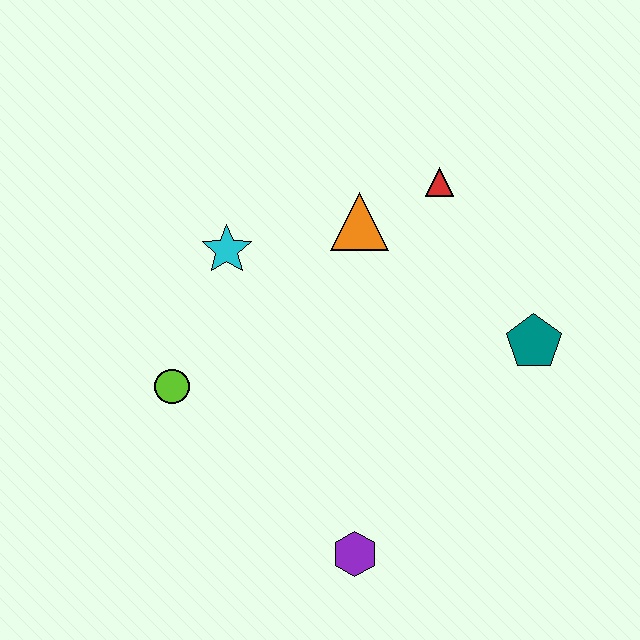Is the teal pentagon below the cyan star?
Yes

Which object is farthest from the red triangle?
The purple hexagon is farthest from the red triangle.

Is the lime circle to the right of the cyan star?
No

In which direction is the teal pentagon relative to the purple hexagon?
The teal pentagon is above the purple hexagon.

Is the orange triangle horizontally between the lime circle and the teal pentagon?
Yes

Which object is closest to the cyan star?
The orange triangle is closest to the cyan star.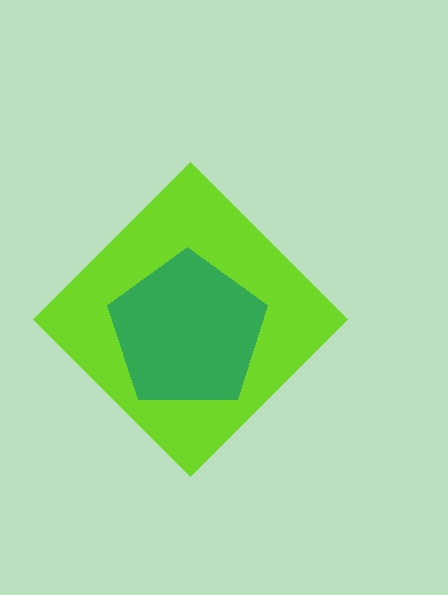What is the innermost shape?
The green pentagon.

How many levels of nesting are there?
2.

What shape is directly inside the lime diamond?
The green pentagon.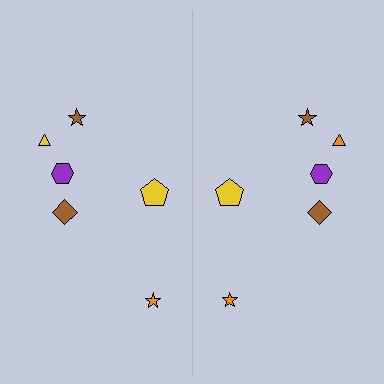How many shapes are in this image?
There are 12 shapes in this image.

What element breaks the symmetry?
The orange triangle on the right side breaks the symmetry — its mirror counterpart is yellow.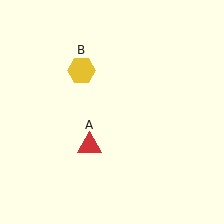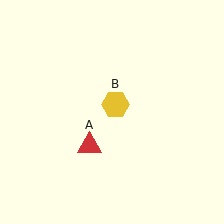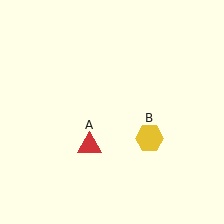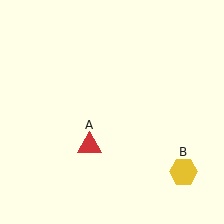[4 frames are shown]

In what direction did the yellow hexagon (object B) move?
The yellow hexagon (object B) moved down and to the right.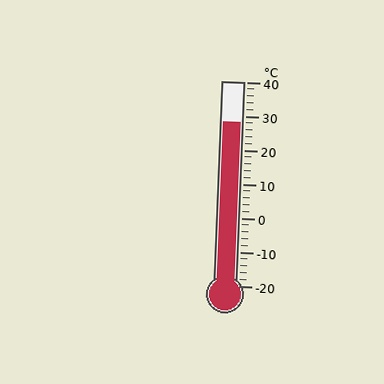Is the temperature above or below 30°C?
The temperature is below 30°C.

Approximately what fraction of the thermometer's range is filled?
The thermometer is filled to approximately 80% of its range.